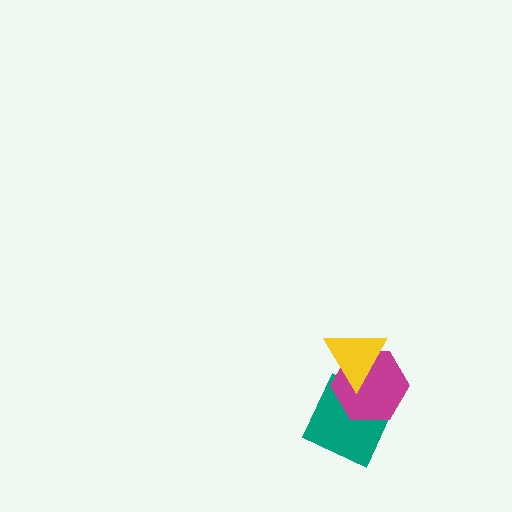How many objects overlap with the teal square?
2 objects overlap with the teal square.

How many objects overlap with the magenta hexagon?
2 objects overlap with the magenta hexagon.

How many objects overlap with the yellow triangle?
2 objects overlap with the yellow triangle.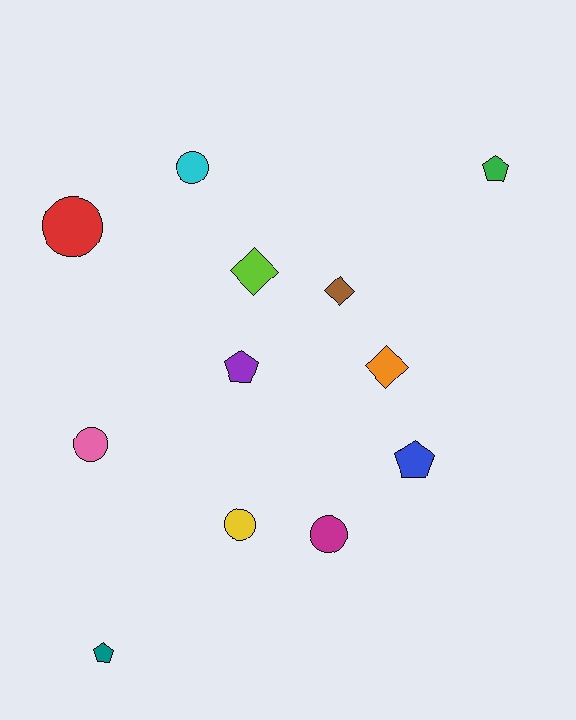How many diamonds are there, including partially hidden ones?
There are 3 diamonds.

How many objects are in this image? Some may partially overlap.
There are 12 objects.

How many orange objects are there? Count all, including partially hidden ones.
There is 1 orange object.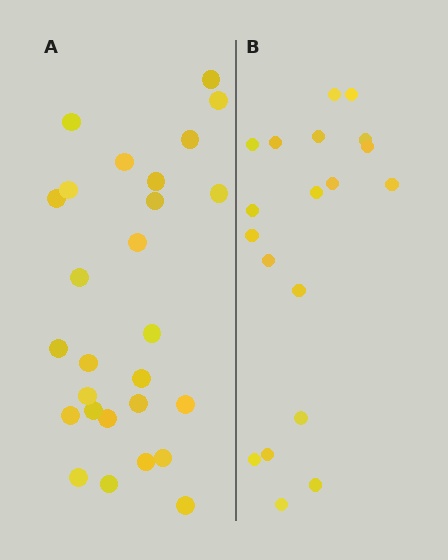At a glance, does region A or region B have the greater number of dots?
Region A (the left region) has more dots.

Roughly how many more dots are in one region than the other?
Region A has roughly 8 or so more dots than region B.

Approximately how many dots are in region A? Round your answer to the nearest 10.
About 30 dots. (The exact count is 27, which rounds to 30.)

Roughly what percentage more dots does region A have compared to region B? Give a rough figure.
About 40% more.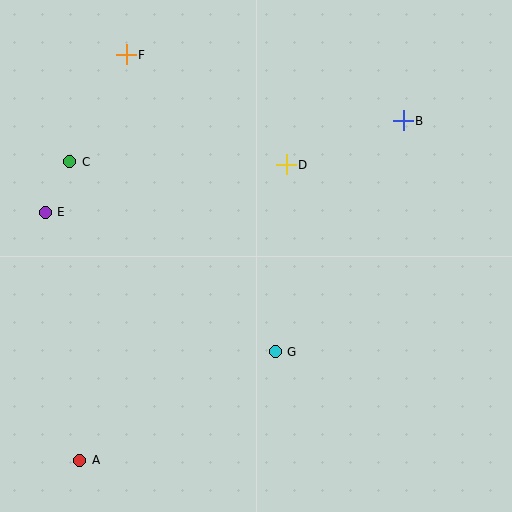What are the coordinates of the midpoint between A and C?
The midpoint between A and C is at (75, 311).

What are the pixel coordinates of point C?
Point C is at (70, 162).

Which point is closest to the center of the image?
Point D at (286, 165) is closest to the center.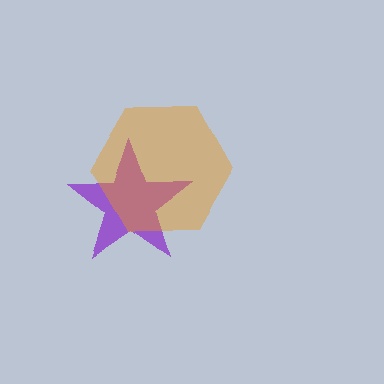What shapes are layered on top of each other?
The layered shapes are: a purple star, an orange hexagon.